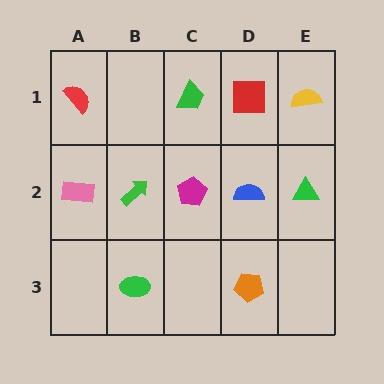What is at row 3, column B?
A green ellipse.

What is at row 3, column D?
An orange pentagon.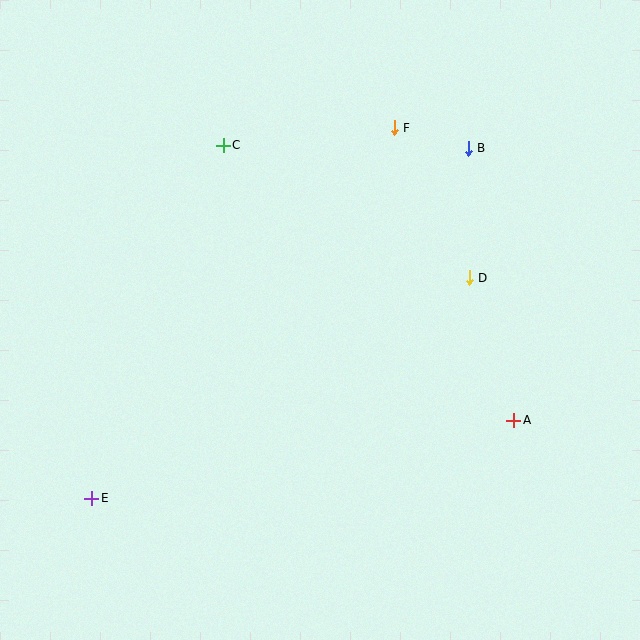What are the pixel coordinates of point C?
Point C is at (223, 145).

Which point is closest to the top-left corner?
Point C is closest to the top-left corner.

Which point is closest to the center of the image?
Point D at (469, 278) is closest to the center.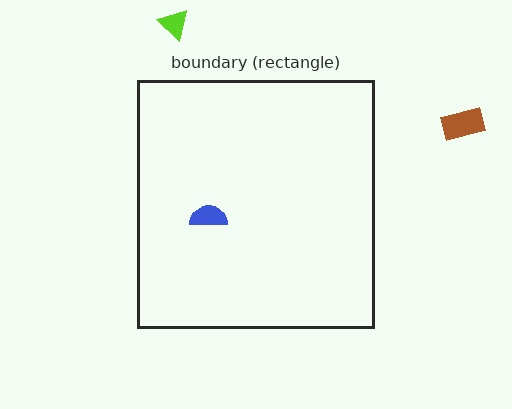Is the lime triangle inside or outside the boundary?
Outside.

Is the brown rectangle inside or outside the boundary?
Outside.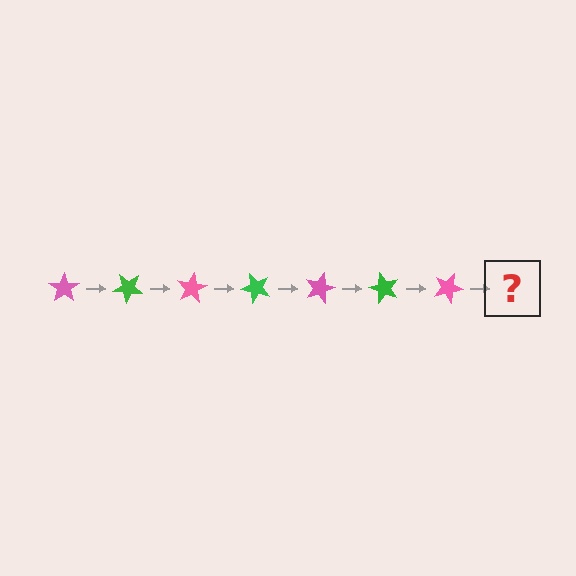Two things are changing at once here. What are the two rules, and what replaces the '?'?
The two rules are that it rotates 40 degrees each step and the color cycles through pink and green. The '?' should be a green star, rotated 280 degrees from the start.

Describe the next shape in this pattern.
It should be a green star, rotated 280 degrees from the start.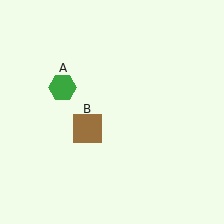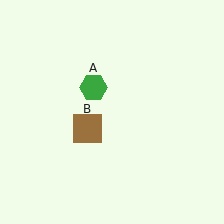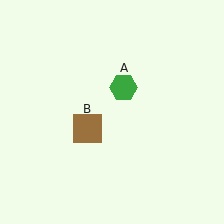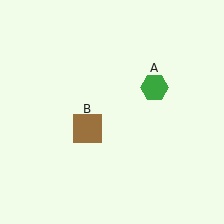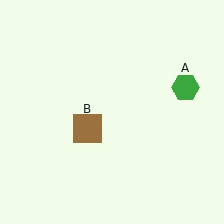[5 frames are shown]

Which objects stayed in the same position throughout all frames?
Brown square (object B) remained stationary.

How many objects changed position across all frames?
1 object changed position: green hexagon (object A).